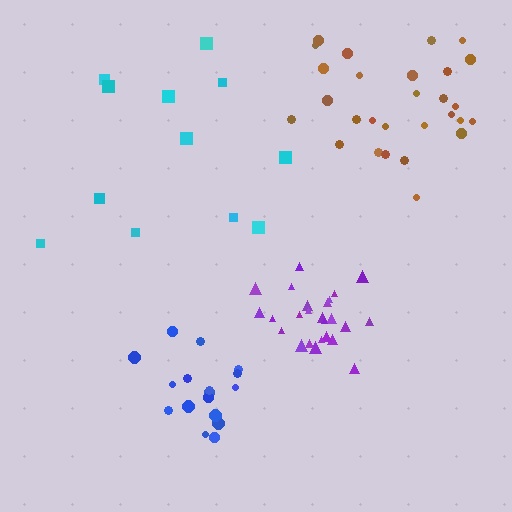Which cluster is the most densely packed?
Purple.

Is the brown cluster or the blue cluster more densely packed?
Blue.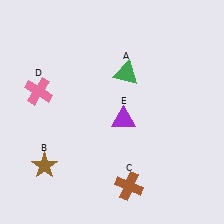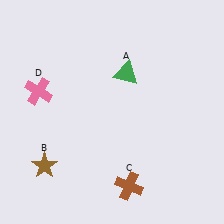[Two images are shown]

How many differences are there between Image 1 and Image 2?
There is 1 difference between the two images.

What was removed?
The purple triangle (E) was removed in Image 2.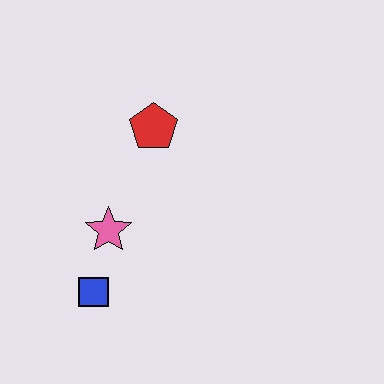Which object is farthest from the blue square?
The red pentagon is farthest from the blue square.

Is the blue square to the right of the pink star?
No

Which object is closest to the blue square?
The pink star is closest to the blue square.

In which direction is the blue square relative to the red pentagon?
The blue square is below the red pentagon.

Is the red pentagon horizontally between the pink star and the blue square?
No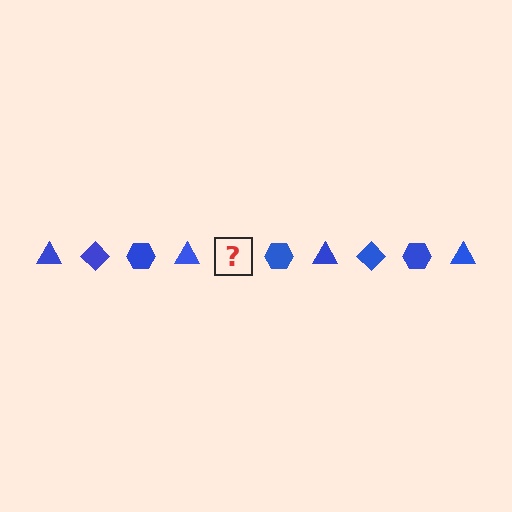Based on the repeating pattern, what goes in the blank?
The blank should be a blue diamond.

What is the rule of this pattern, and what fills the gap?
The rule is that the pattern cycles through triangle, diamond, hexagon shapes in blue. The gap should be filled with a blue diamond.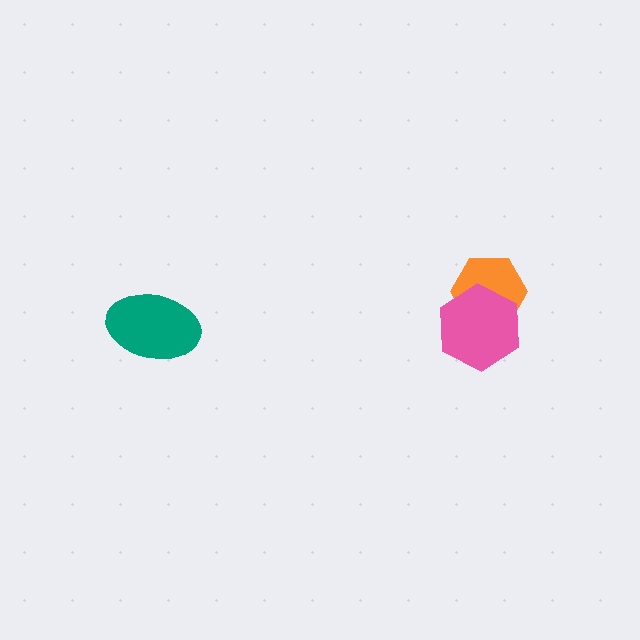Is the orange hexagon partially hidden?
Yes, it is partially covered by another shape.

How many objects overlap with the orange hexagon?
1 object overlaps with the orange hexagon.